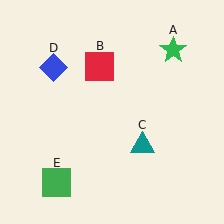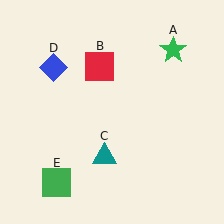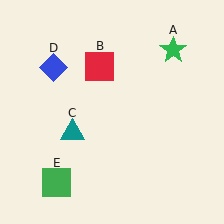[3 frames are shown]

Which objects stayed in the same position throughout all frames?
Green star (object A) and red square (object B) and blue diamond (object D) and green square (object E) remained stationary.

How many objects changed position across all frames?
1 object changed position: teal triangle (object C).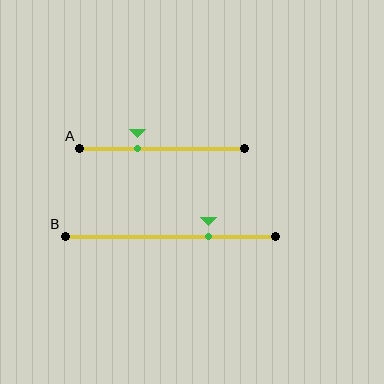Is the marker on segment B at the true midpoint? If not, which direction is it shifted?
No, the marker on segment B is shifted to the right by about 18% of the segment length.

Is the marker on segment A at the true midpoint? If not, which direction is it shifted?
No, the marker on segment A is shifted to the left by about 15% of the segment length.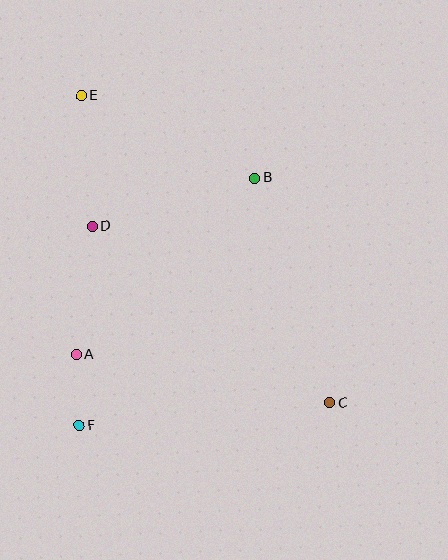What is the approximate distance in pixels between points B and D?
The distance between B and D is approximately 170 pixels.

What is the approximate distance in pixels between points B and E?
The distance between B and E is approximately 192 pixels.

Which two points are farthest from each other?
Points C and E are farthest from each other.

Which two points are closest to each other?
Points A and F are closest to each other.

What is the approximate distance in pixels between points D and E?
The distance between D and E is approximately 131 pixels.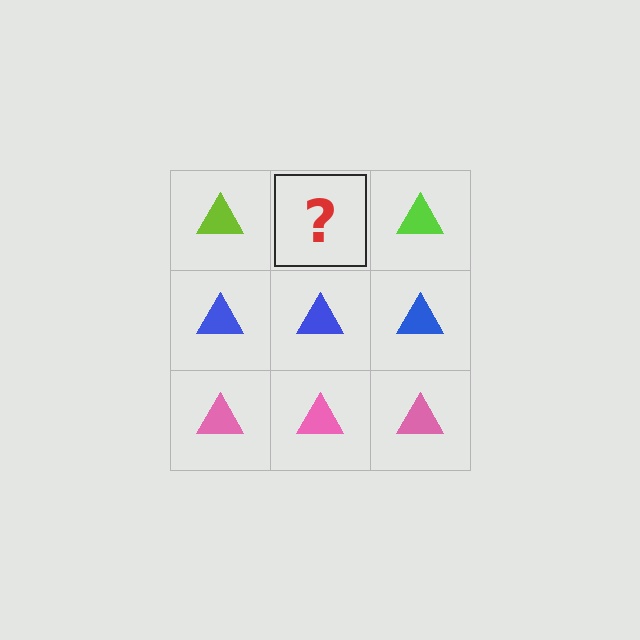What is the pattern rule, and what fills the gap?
The rule is that each row has a consistent color. The gap should be filled with a lime triangle.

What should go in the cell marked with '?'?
The missing cell should contain a lime triangle.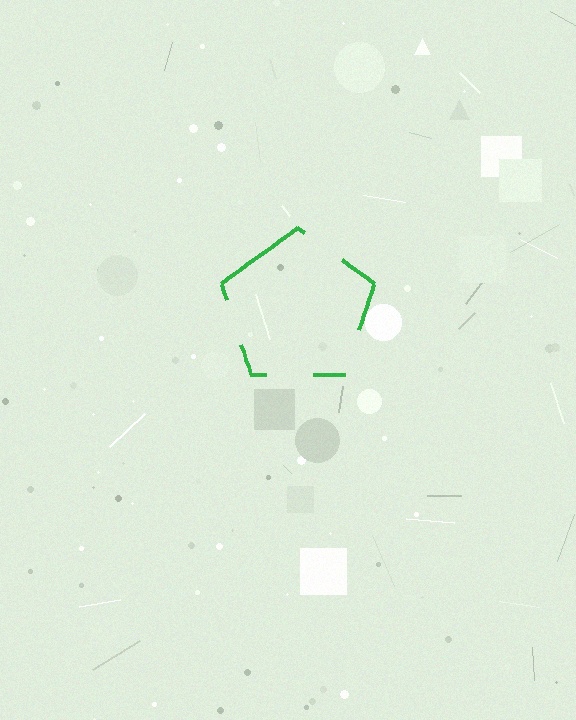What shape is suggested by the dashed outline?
The dashed outline suggests a pentagon.